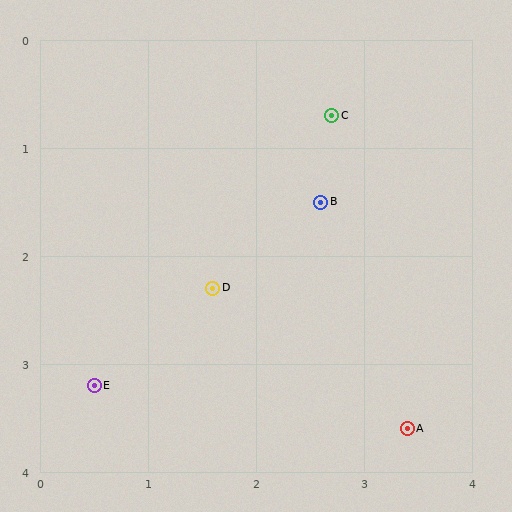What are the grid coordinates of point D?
Point D is at approximately (1.6, 2.3).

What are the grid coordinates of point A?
Point A is at approximately (3.4, 3.6).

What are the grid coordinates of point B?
Point B is at approximately (2.6, 1.5).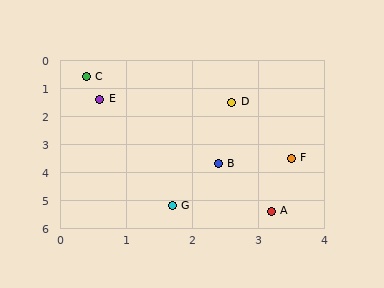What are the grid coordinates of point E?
Point E is at approximately (0.6, 1.4).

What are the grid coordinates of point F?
Point F is at approximately (3.5, 3.5).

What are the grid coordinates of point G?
Point G is at approximately (1.7, 5.2).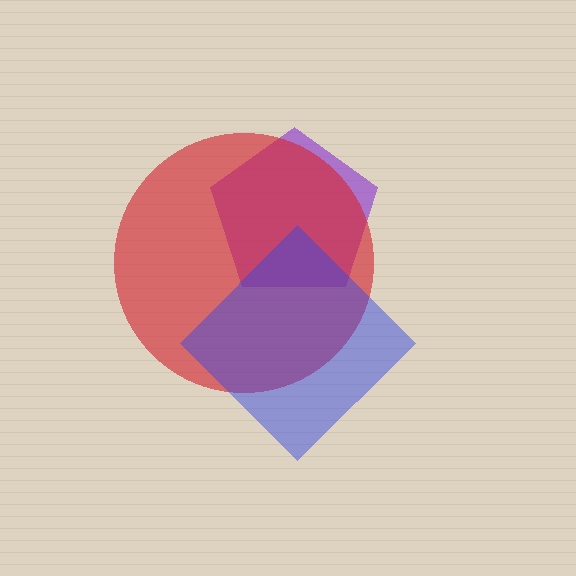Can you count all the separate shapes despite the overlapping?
Yes, there are 3 separate shapes.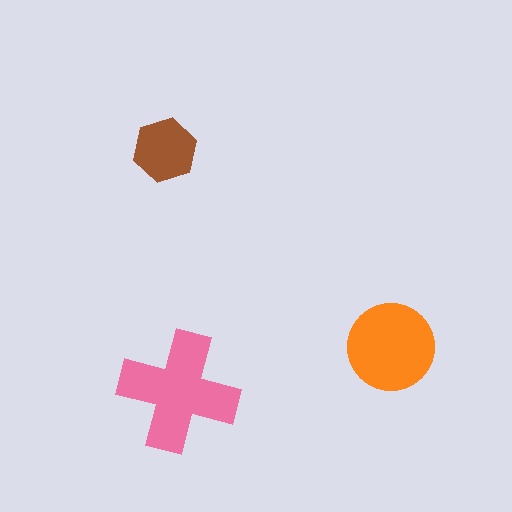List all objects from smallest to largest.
The brown hexagon, the orange circle, the pink cross.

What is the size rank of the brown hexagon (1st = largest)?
3rd.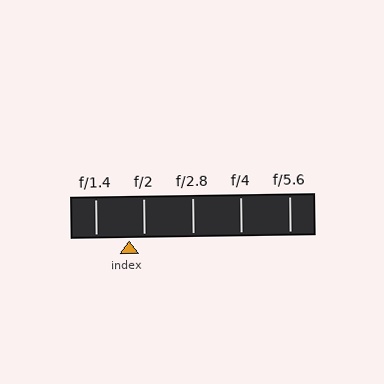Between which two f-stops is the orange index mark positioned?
The index mark is between f/1.4 and f/2.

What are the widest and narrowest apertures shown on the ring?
The widest aperture shown is f/1.4 and the narrowest is f/5.6.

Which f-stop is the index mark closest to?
The index mark is closest to f/2.